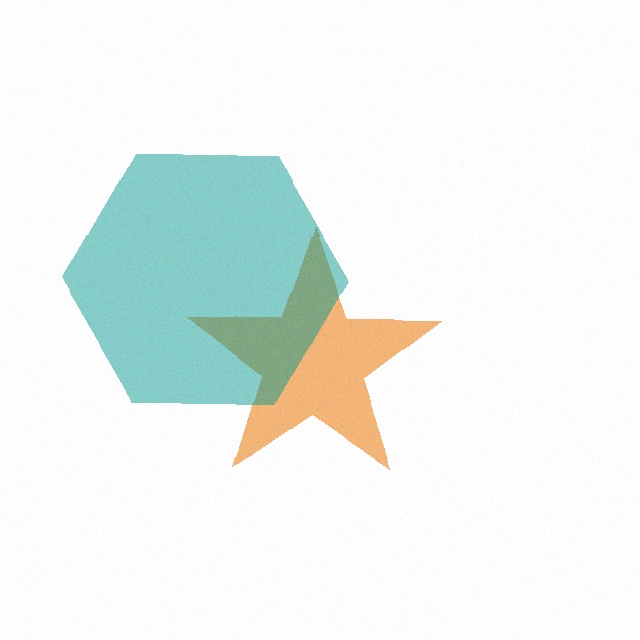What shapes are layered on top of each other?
The layered shapes are: an orange star, a teal hexagon.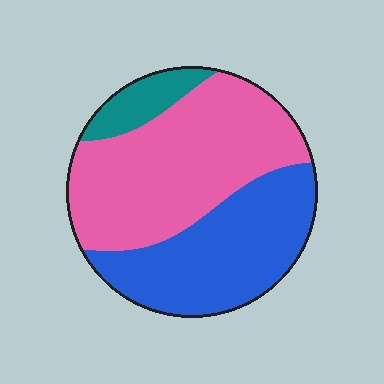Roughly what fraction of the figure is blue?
Blue takes up between a third and a half of the figure.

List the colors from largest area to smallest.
From largest to smallest: pink, blue, teal.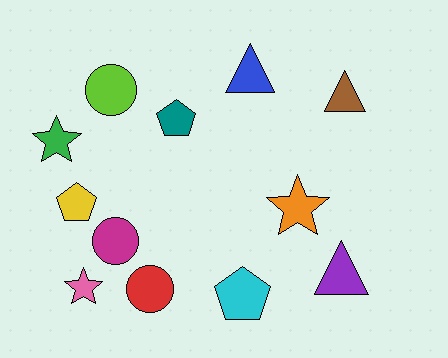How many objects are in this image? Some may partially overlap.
There are 12 objects.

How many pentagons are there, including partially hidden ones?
There are 3 pentagons.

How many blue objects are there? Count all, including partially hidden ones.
There is 1 blue object.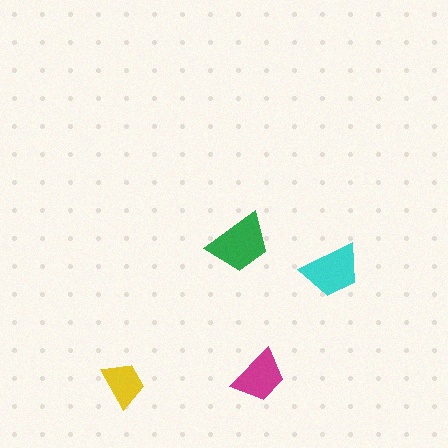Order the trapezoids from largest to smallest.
the green one, the cyan one, the magenta one, the yellow one.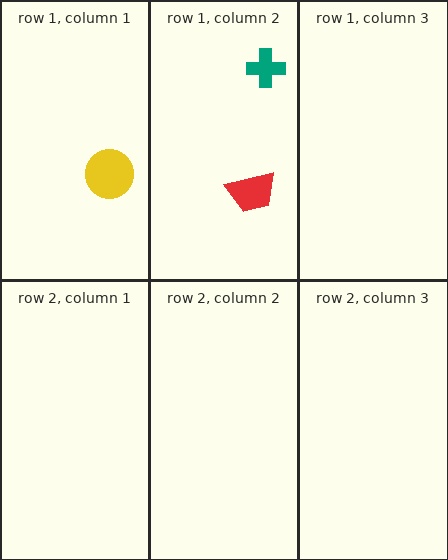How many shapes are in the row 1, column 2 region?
2.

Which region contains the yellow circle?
The row 1, column 1 region.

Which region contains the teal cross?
The row 1, column 2 region.